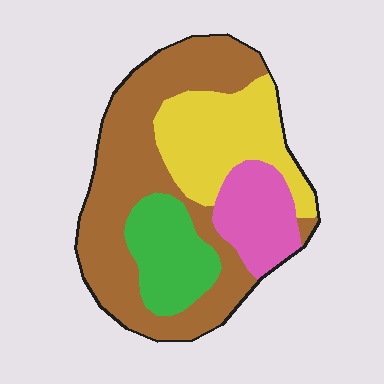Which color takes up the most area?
Brown, at roughly 50%.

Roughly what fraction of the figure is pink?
Pink takes up about one eighth (1/8) of the figure.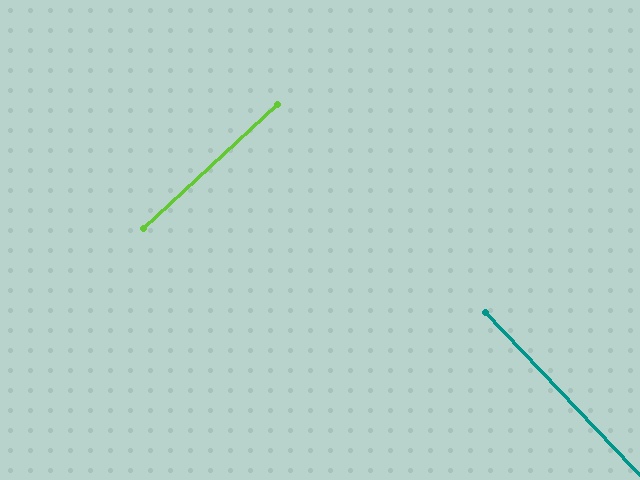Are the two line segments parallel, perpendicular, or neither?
Perpendicular — they meet at approximately 89°.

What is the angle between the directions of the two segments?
Approximately 89 degrees.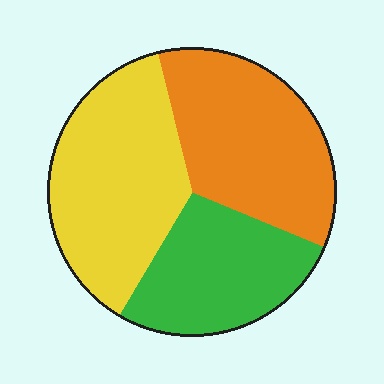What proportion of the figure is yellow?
Yellow covers 38% of the figure.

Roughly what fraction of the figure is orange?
Orange takes up about one third (1/3) of the figure.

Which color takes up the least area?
Green, at roughly 25%.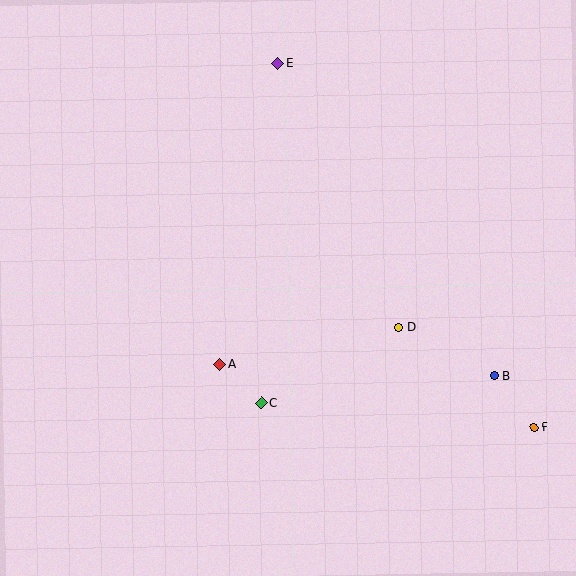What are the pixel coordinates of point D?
Point D is at (398, 327).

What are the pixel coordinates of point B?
Point B is at (494, 376).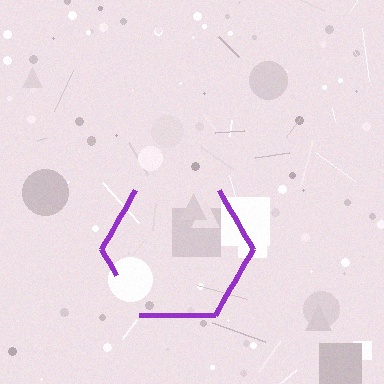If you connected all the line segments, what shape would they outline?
They would outline a hexagon.